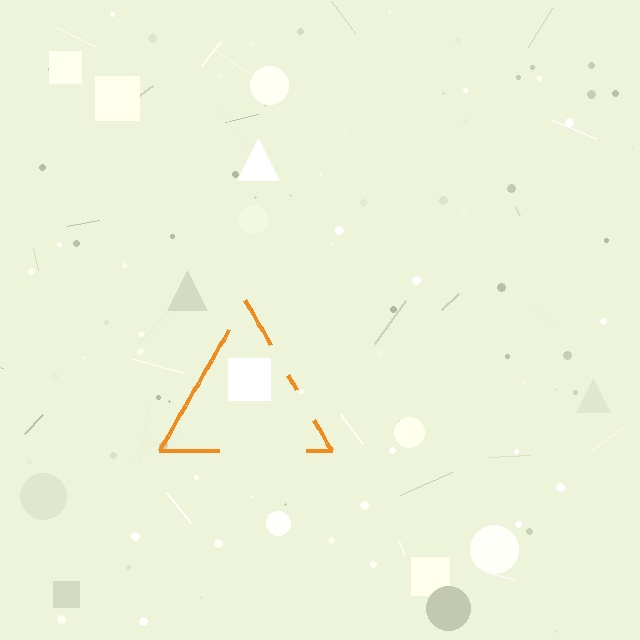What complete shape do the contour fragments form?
The contour fragments form a triangle.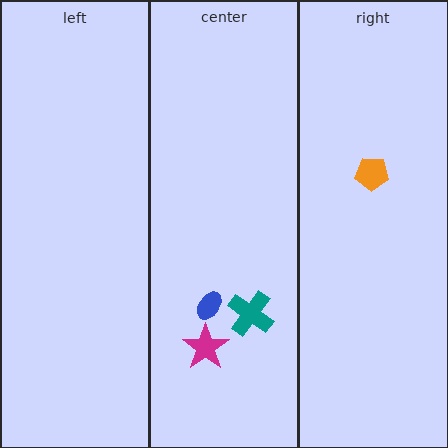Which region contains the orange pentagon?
The right region.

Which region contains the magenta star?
The center region.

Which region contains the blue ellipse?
The center region.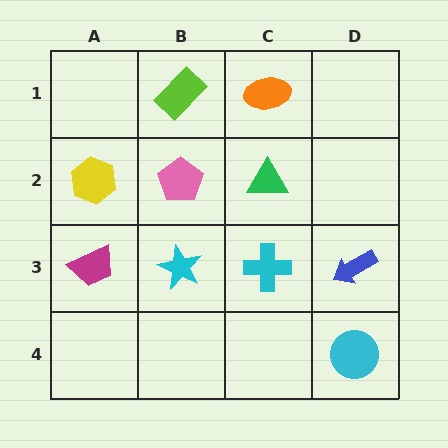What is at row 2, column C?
A green triangle.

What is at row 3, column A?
A magenta trapezoid.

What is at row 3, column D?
A blue arrow.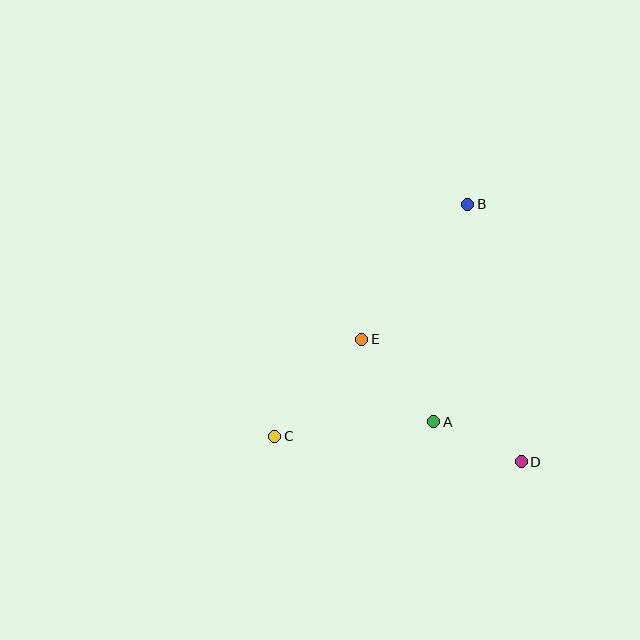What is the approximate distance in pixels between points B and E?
The distance between B and E is approximately 171 pixels.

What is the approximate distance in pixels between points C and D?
The distance between C and D is approximately 248 pixels.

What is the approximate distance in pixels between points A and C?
The distance between A and C is approximately 160 pixels.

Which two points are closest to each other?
Points A and D are closest to each other.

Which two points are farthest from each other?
Points B and C are farthest from each other.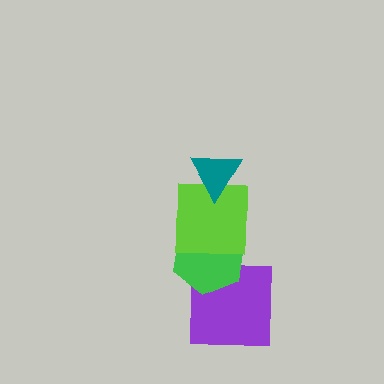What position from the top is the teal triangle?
The teal triangle is 1st from the top.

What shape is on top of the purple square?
The green hexagon is on top of the purple square.